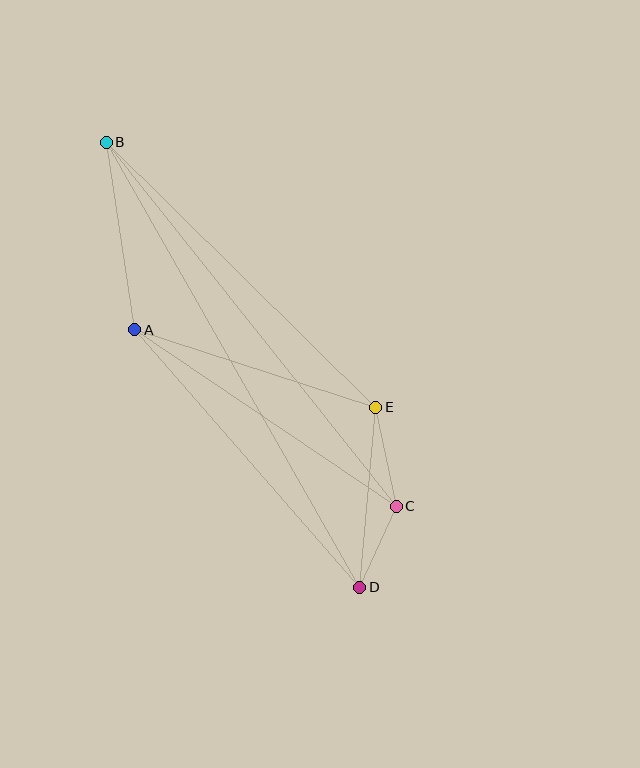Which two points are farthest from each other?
Points B and D are farthest from each other.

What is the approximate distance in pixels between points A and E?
The distance between A and E is approximately 253 pixels.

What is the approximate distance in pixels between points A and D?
The distance between A and D is approximately 342 pixels.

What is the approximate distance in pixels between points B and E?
The distance between B and E is approximately 378 pixels.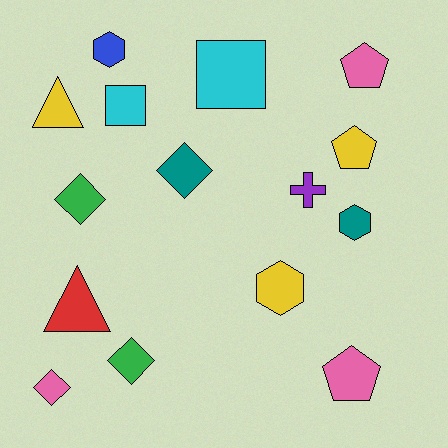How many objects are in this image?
There are 15 objects.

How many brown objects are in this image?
There are no brown objects.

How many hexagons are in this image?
There are 3 hexagons.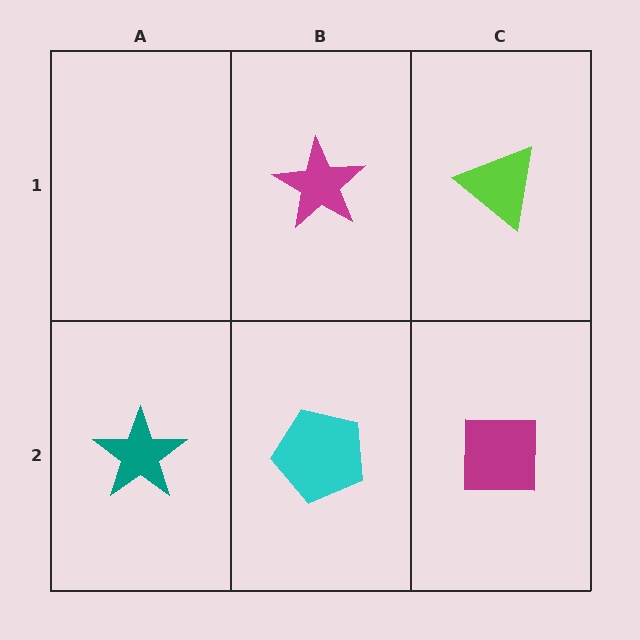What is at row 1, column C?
A lime triangle.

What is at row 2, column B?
A cyan pentagon.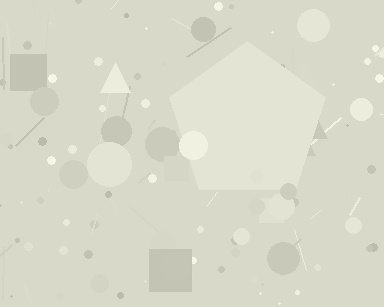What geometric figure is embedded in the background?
A pentagon is embedded in the background.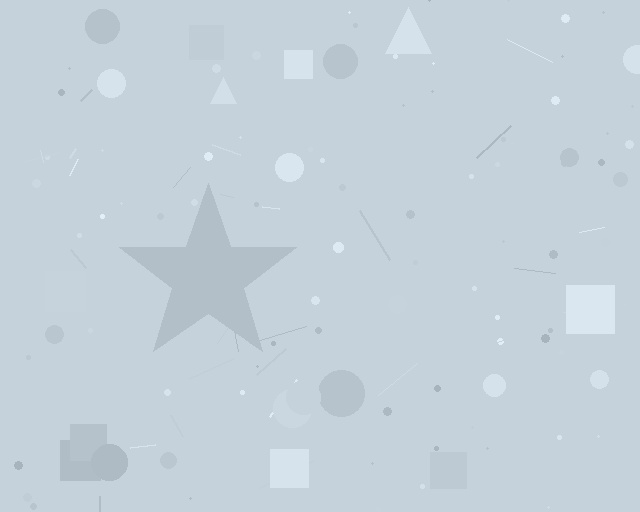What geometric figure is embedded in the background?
A star is embedded in the background.